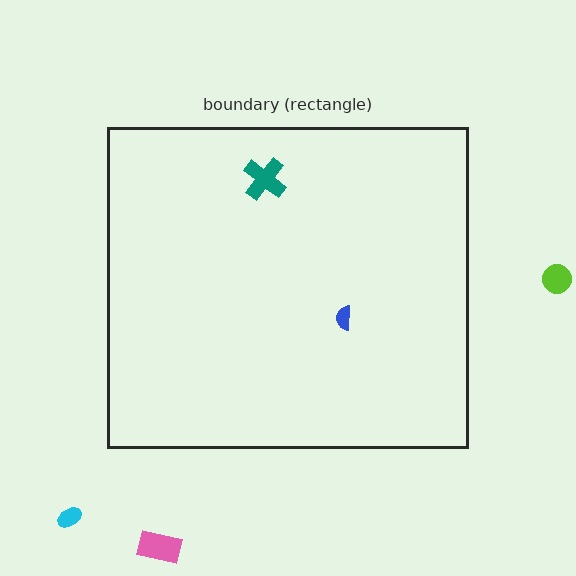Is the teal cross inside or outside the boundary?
Inside.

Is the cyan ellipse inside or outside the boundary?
Outside.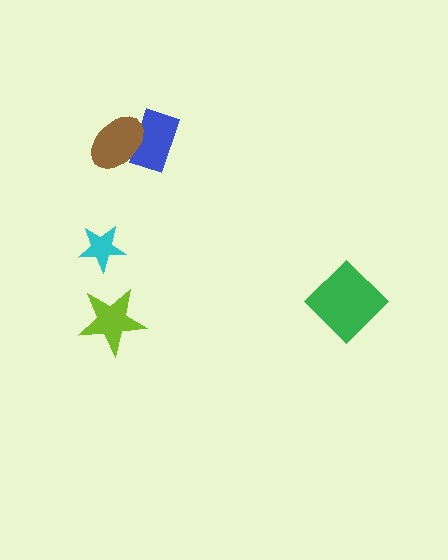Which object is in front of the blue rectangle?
The brown ellipse is in front of the blue rectangle.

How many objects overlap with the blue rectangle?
1 object overlaps with the blue rectangle.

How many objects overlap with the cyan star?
0 objects overlap with the cyan star.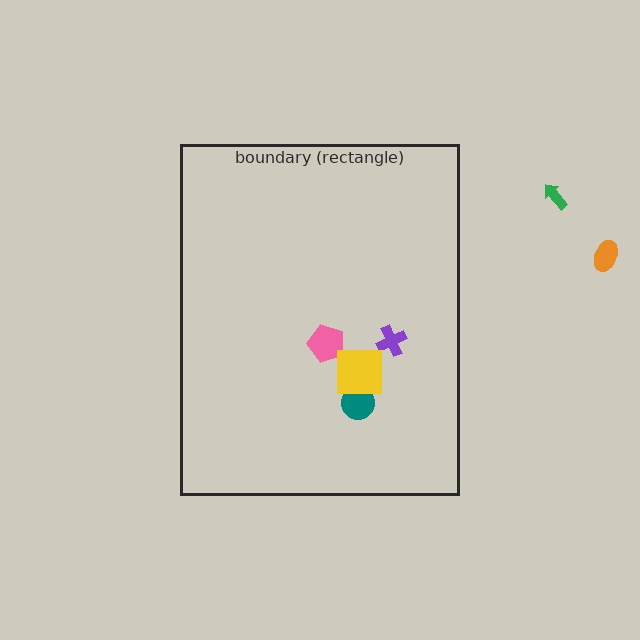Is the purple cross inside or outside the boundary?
Inside.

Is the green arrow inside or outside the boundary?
Outside.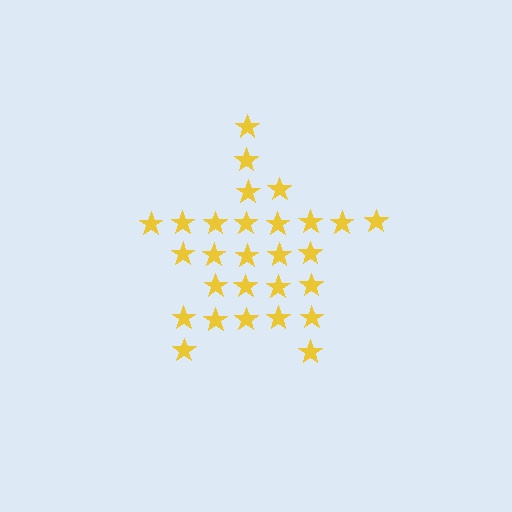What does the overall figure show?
The overall figure shows a star.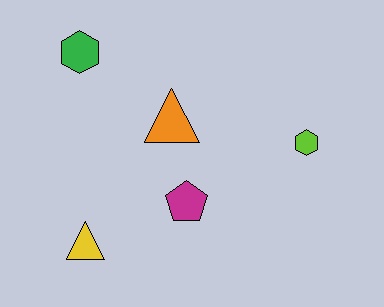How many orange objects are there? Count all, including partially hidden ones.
There is 1 orange object.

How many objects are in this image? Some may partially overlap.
There are 5 objects.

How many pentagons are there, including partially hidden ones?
There is 1 pentagon.